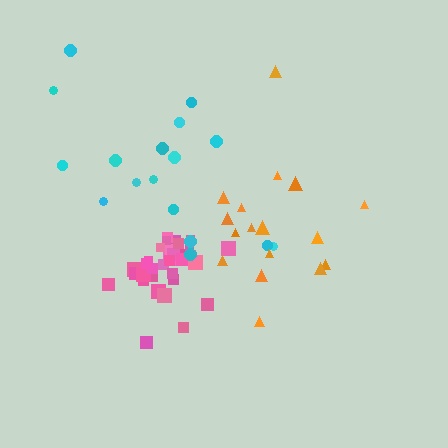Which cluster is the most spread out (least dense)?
Cyan.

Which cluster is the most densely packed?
Pink.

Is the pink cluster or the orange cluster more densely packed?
Pink.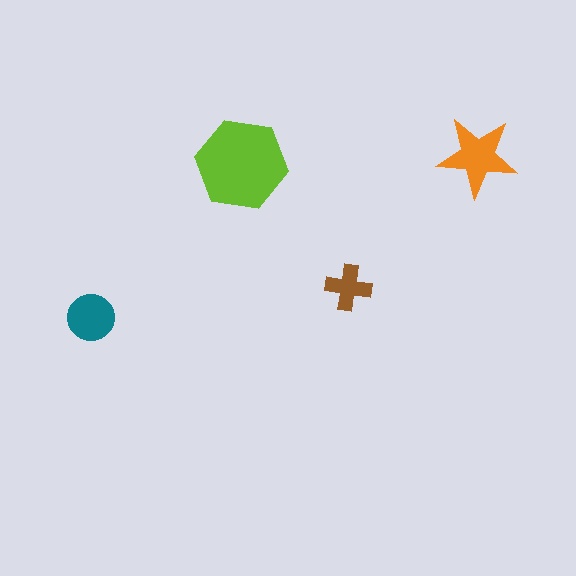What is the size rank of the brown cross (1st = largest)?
4th.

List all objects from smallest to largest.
The brown cross, the teal circle, the orange star, the lime hexagon.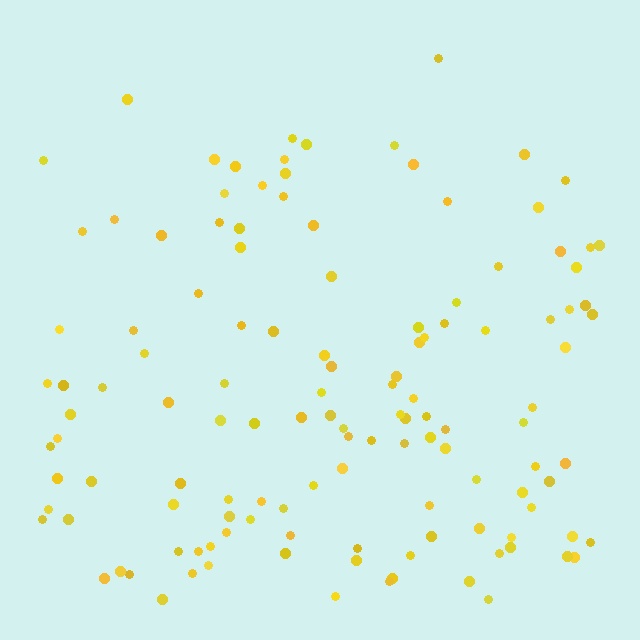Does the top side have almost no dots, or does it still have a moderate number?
Still a moderate number, just noticeably fewer than the bottom.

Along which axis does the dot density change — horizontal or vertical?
Vertical.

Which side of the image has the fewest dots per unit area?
The top.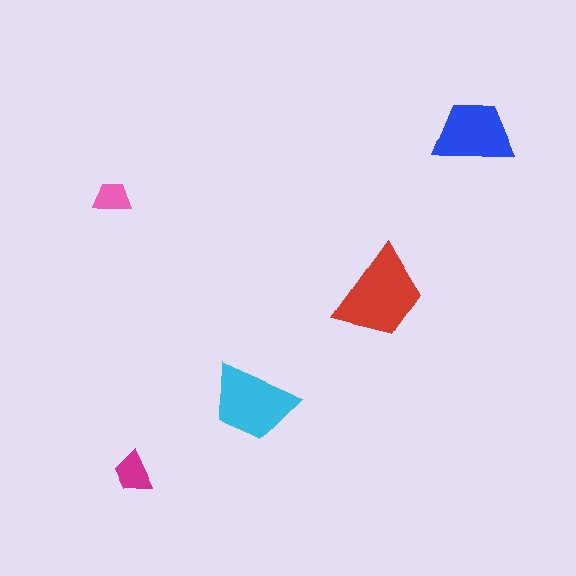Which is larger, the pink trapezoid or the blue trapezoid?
The blue one.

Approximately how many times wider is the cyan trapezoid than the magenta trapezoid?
About 2 times wider.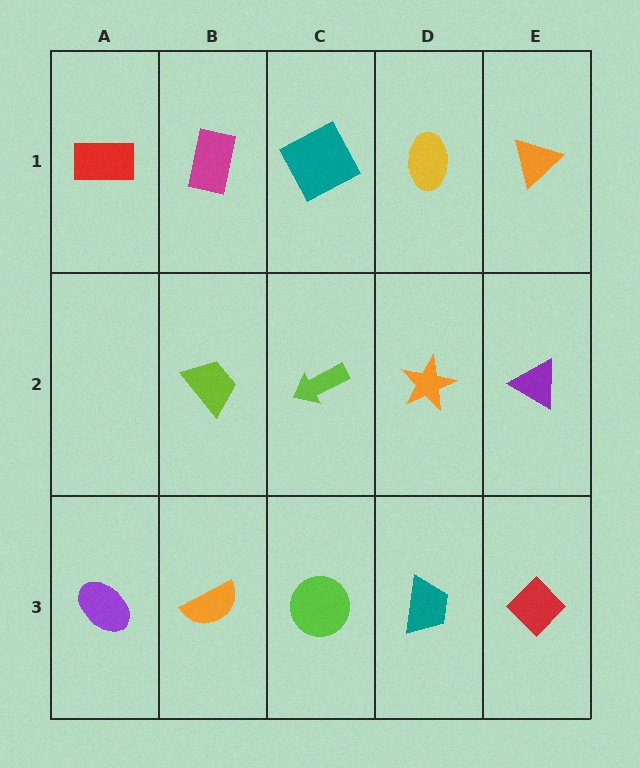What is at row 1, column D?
A yellow ellipse.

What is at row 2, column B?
A lime trapezoid.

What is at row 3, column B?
An orange semicircle.